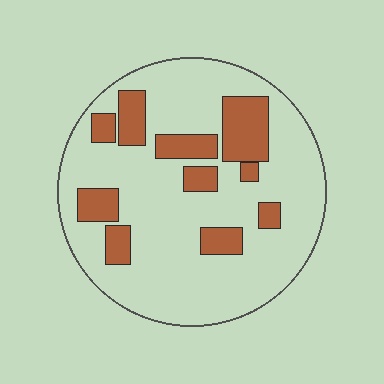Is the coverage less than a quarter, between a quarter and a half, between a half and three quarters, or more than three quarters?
Less than a quarter.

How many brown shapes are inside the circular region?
10.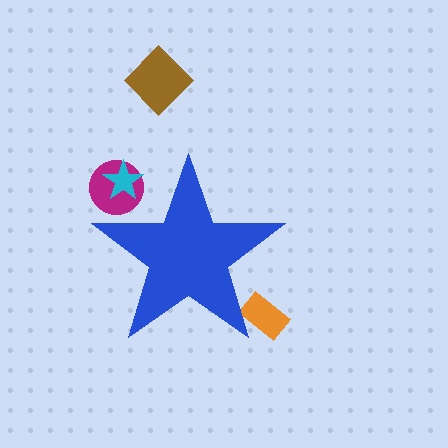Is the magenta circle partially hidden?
Yes, the magenta circle is partially hidden behind the blue star.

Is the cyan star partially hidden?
Yes, the cyan star is partially hidden behind the blue star.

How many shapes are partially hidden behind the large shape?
3 shapes are partially hidden.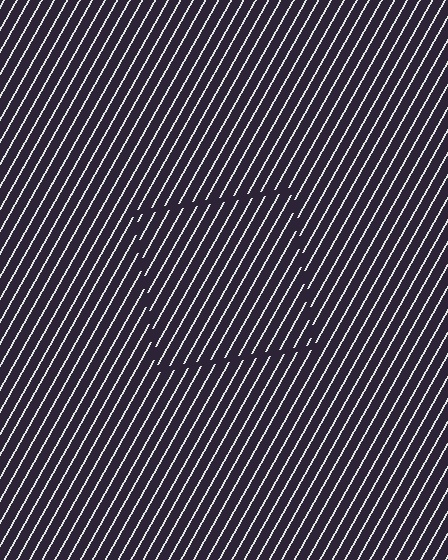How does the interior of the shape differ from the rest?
The interior of the shape contains the same grating, shifted by half a period — the contour is defined by the phase discontinuity where line-ends from the inner and outer gratings abut.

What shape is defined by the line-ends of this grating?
An illusory square. The interior of the shape contains the same grating, shifted by half a period — the contour is defined by the phase discontinuity where line-ends from the inner and outer gratings abut.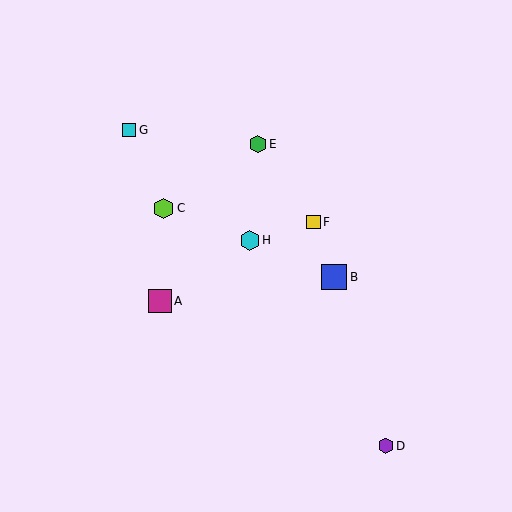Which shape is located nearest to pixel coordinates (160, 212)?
The lime hexagon (labeled C) at (164, 208) is nearest to that location.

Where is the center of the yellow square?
The center of the yellow square is at (314, 222).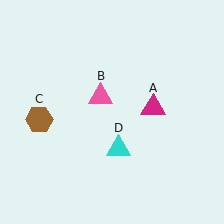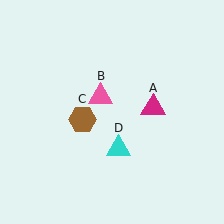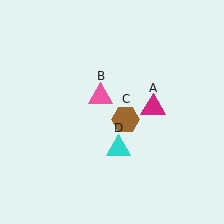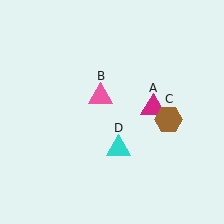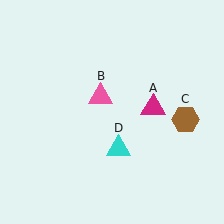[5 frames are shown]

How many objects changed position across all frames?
1 object changed position: brown hexagon (object C).